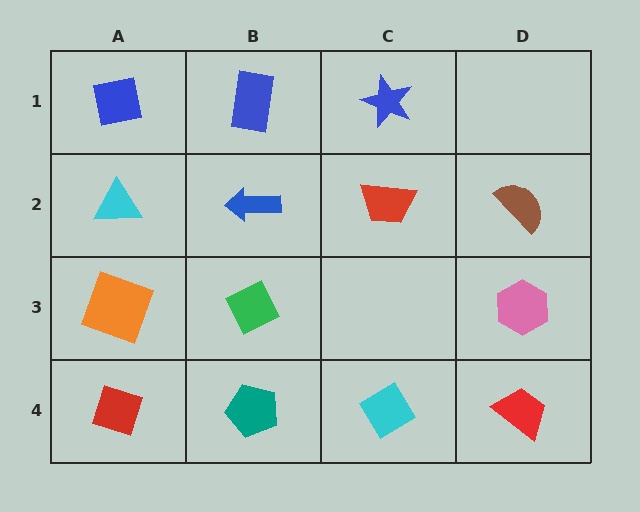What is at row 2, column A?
A cyan triangle.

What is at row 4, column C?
A cyan diamond.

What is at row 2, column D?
A brown semicircle.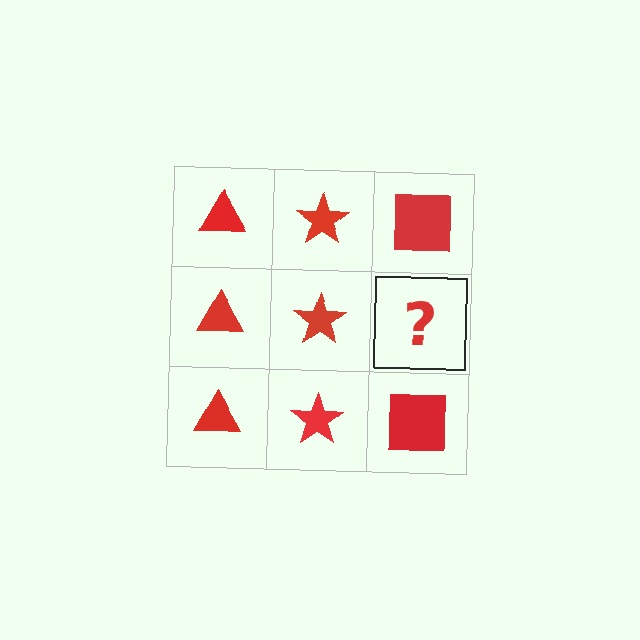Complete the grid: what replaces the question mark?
The question mark should be replaced with a red square.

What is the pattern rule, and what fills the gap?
The rule is that each column has a consistent shape. The gap should be filled with a red square.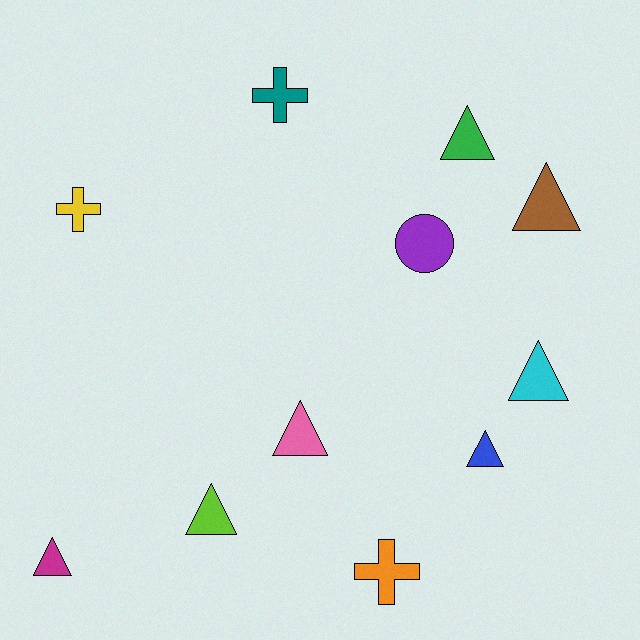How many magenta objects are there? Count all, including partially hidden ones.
There is 1 magenta object.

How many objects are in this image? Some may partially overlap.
There are 11 objects.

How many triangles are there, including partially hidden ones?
There are 7 triangles.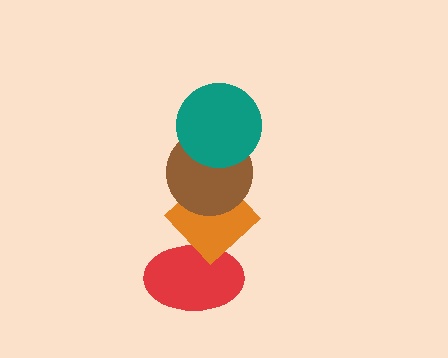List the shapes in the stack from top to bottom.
From top to bottom: the teal circle, the brown circle, the orange diamond, the red ellipse.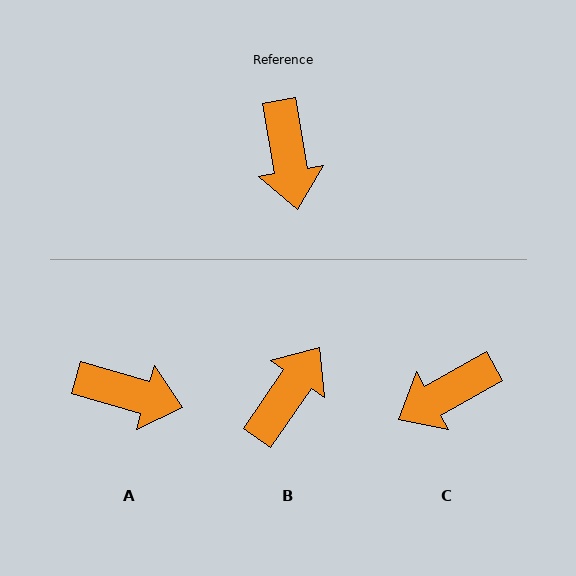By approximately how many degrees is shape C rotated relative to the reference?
Approximately 71 degrees clockwise.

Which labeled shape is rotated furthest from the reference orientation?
B, about 136 degrees away.